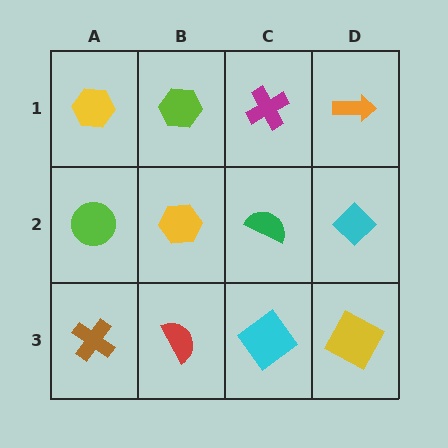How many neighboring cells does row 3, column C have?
3.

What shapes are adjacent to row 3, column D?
A cyan diamond (row 2, column D), a cyan diamond (row 3, column C).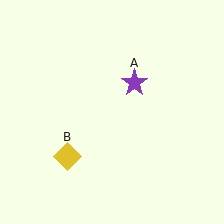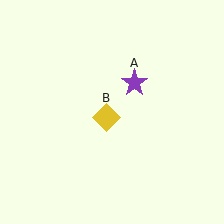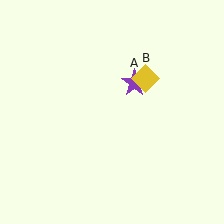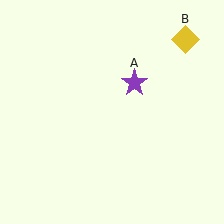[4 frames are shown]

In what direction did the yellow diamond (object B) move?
The yellow diamond (object B) moved up and to the right.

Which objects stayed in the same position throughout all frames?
Purple star (object A) remained stationary.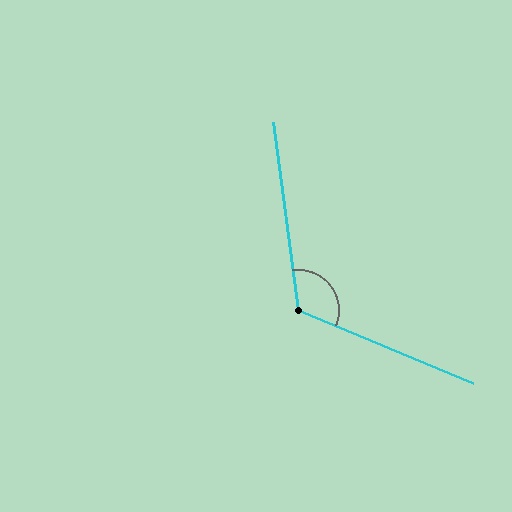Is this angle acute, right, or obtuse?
It is obtuse.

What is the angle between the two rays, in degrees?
Approximately 120 degrees.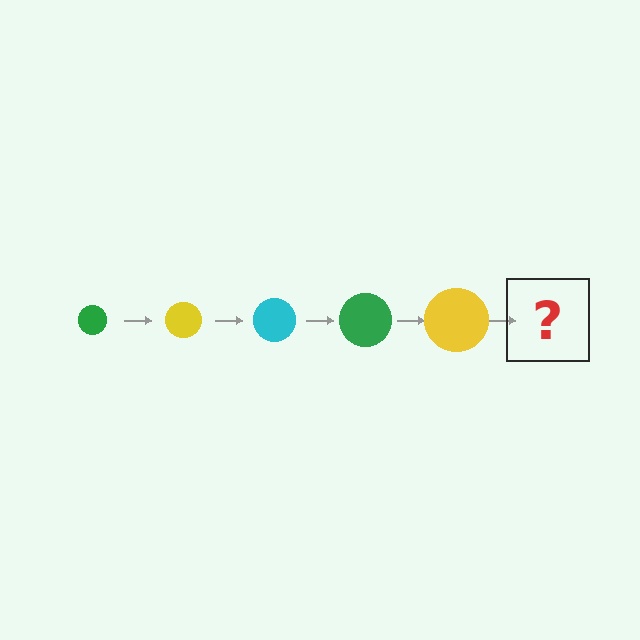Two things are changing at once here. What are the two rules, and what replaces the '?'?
The two rules are that the circle grows larger each step and the color cycles through green, yellow, and cyan. The '?' should be a cyan circle, larger than the previous one.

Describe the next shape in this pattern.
It should be a cyan circle, larger than the previous one.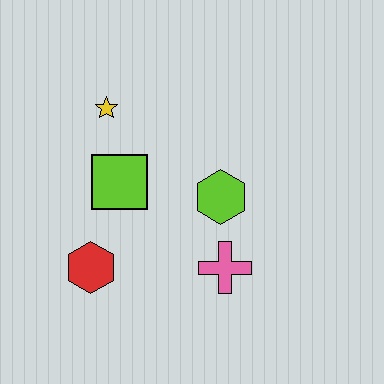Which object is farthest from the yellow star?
The pink cross is farthest from the yellow star.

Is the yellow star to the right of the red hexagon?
Yes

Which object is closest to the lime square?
The yellow star is closest to the lime square.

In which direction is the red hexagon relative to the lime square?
The red hexagon is below the lime square.